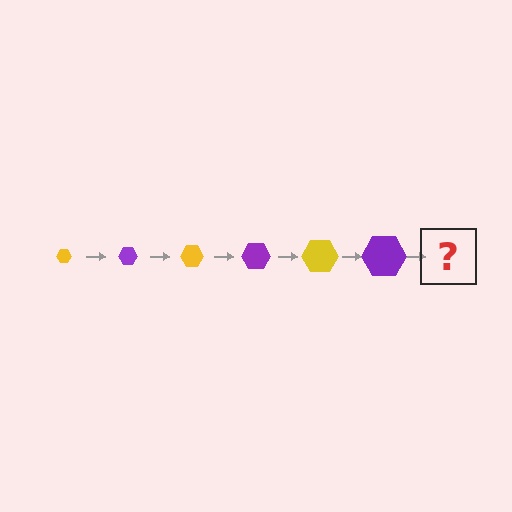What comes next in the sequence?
The next element should be a yellow hexagon, larger than the previous one.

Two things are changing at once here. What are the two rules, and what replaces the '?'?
The two rules are that the hexagon grows larger each step and the color cycles through yellow and purple. The '?' should be a yellow hexagon, larger than the previous one.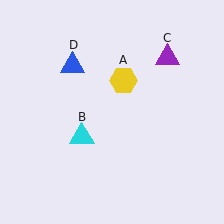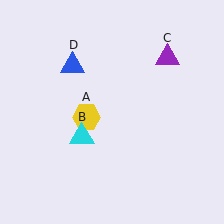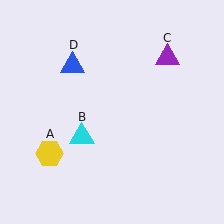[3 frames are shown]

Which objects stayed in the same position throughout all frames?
Cyan triangle (object B) and purple triangle (object C) and blue triangle (object D) remained stationary.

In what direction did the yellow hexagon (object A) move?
The yellow hexagon (object A) moved down and to the left.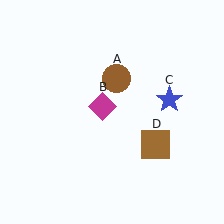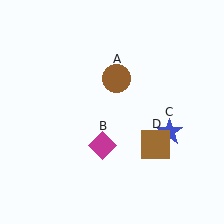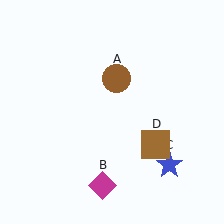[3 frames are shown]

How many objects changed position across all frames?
2 objects changed position: magenta diamond (object B), blue star (object C).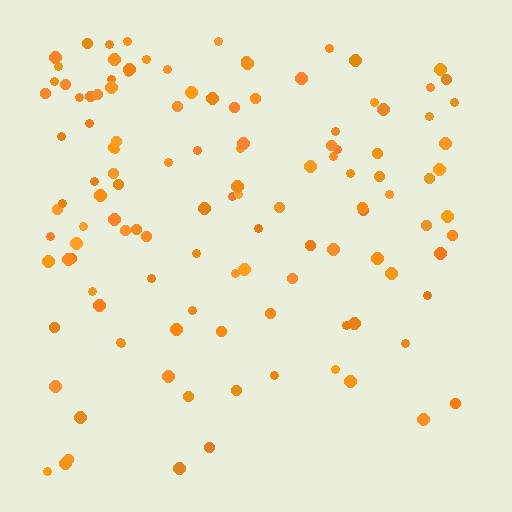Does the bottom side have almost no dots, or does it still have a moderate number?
Still a moderate number, just noticeably fewer than the top.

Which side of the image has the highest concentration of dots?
The top.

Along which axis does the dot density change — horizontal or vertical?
Vertical.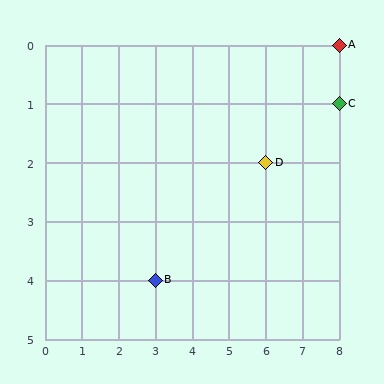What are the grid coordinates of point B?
Point B is at grid coordinates (3, 4).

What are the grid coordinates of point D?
Point D is at grid coordinates (6, 2).